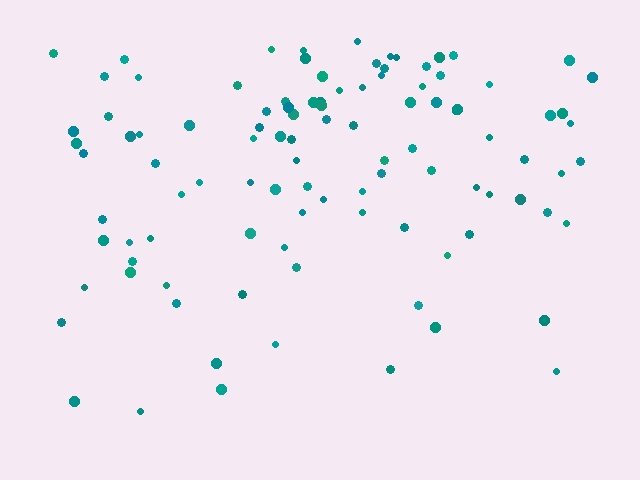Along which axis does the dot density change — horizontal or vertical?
Vertical.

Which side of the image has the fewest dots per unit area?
The bottom.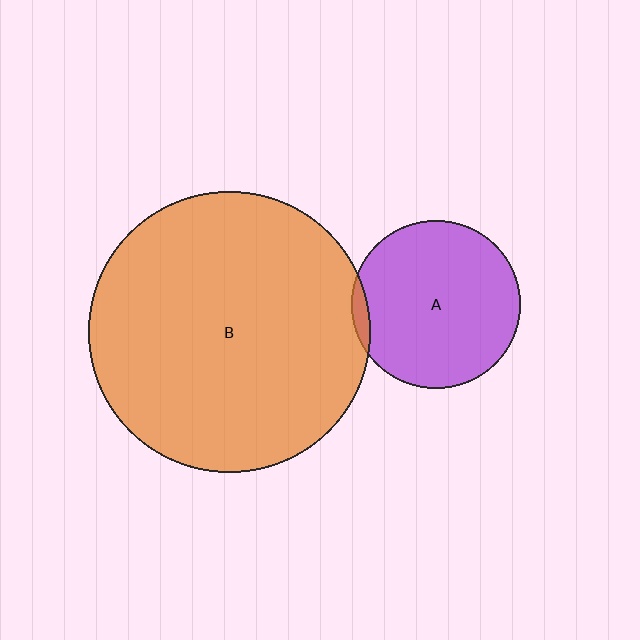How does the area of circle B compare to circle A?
Approximately 2.8 times.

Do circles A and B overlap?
Yes.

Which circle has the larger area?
Circle B (orange).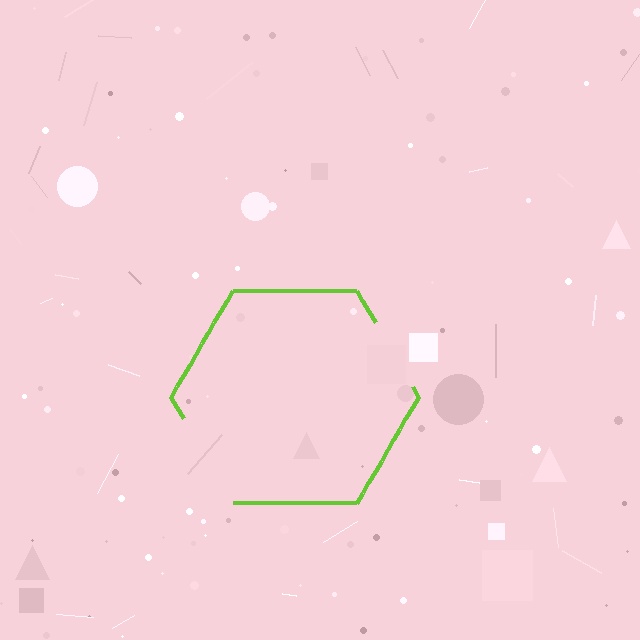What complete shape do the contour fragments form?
The contour fragments form a hexagon.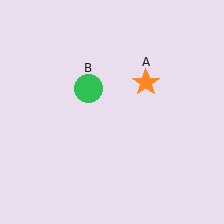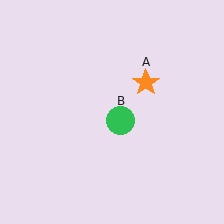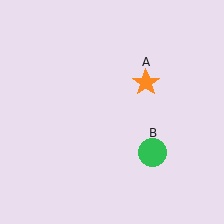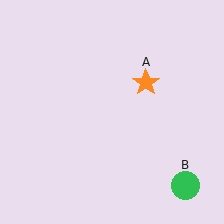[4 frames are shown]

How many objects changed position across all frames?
1 object changed position: green circle (object B).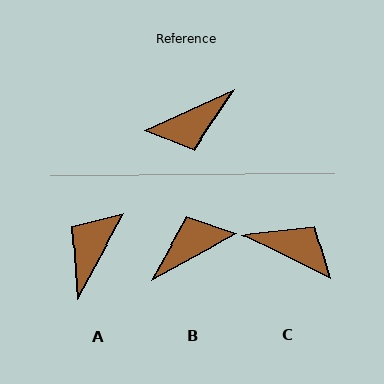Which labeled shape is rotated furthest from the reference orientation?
B, about 176 degrees away.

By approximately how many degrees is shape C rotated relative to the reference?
Approximately 130 degrees counter-clockwise.